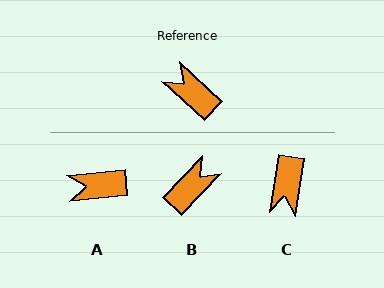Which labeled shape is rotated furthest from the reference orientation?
C, about 124 degrees away.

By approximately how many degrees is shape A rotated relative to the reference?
Approximately 49 degrees counter-clockwise.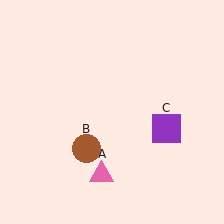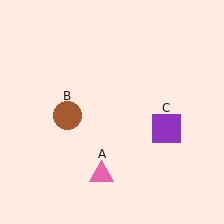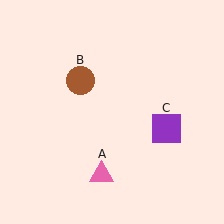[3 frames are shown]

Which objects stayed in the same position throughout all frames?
Pink triangle (object A) and purple square (object C) remained stationary.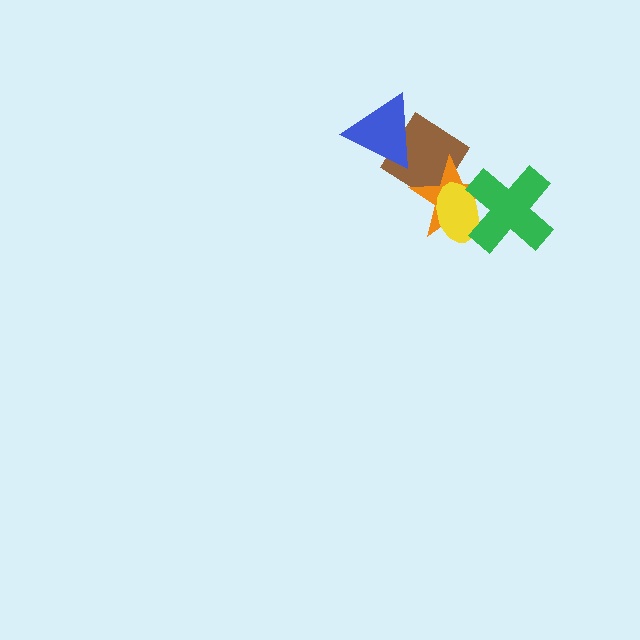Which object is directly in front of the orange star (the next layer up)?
The yellow ellipse is directly in front of the orange star.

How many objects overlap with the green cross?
2 objects overlap with the green cross.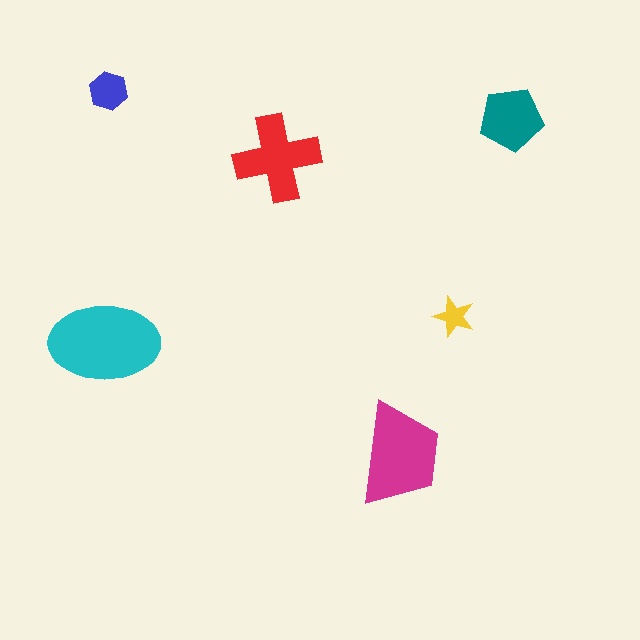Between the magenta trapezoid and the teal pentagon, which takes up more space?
The magenta trapezoid.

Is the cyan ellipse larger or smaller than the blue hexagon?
Larger.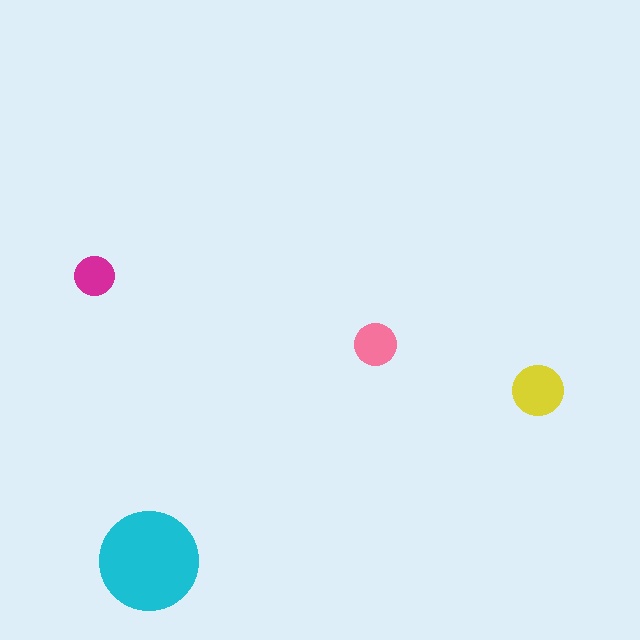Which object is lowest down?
The cyan circle is bottommost.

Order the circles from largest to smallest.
the cyan one, the yellow one, the pink one, the magenta one.